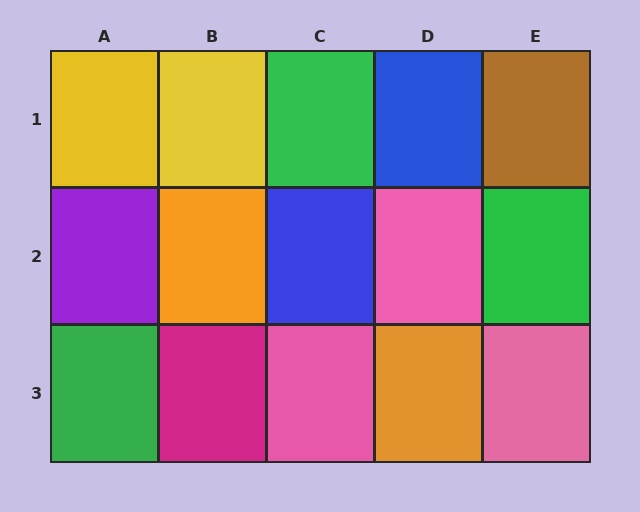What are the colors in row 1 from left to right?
Yellow, yellow, green, blue, brown.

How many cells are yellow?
2 cells are yellow.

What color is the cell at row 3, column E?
Pink.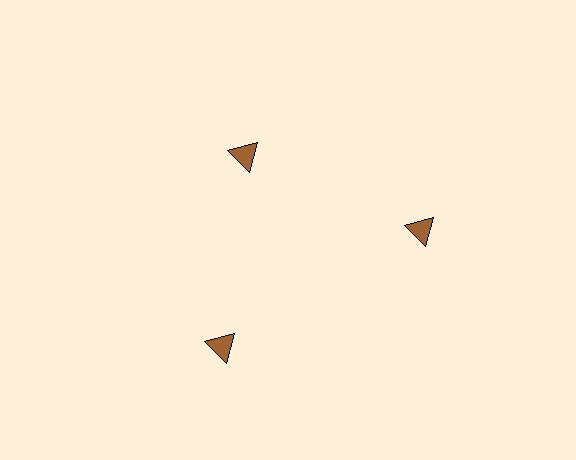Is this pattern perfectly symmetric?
No. The 3 brown triangles are arranged in a ring, but one element near the 11 o'clock position is pulled inward toward the center, breaking the 3-fold rotational symmetry.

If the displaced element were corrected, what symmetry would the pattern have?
It would have 3-fold rotational symmetry — the pattern would map onto itself every 120 degrees.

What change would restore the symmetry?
The symmetry would be restored by moving it outward, back onto the ring so that all 3 triangles sit at equal angles and equal distance from the center.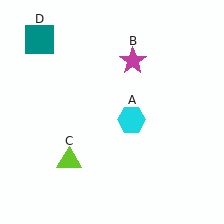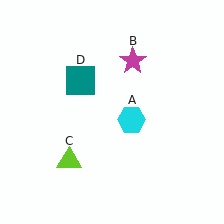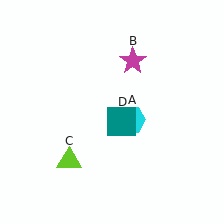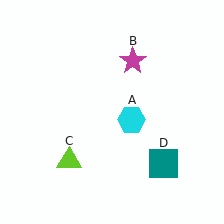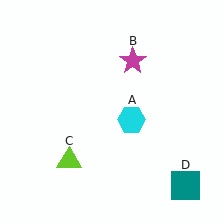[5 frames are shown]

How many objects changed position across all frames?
1 object changed position: teal square (object D).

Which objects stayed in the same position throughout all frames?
Cyan hexagon (object A) and magenta star (object B) and lime triangle (object C) remained stationary.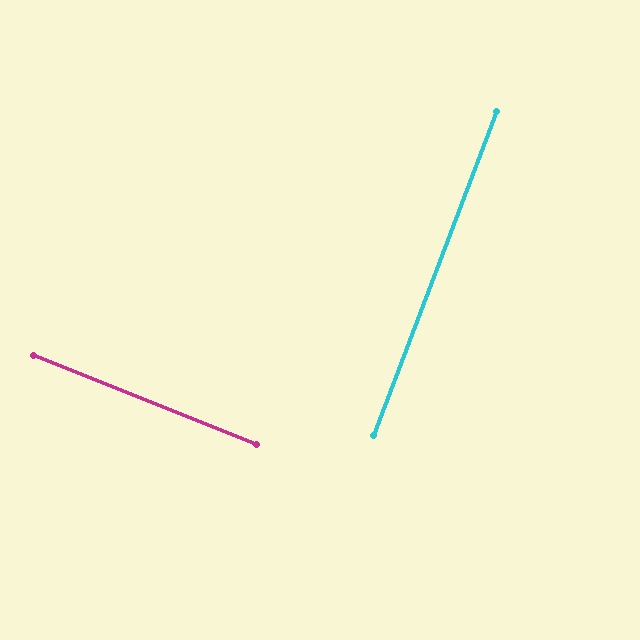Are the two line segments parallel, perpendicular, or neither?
Perpendicular — they meet at approximately 89°.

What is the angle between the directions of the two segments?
Approximately 89 degrees.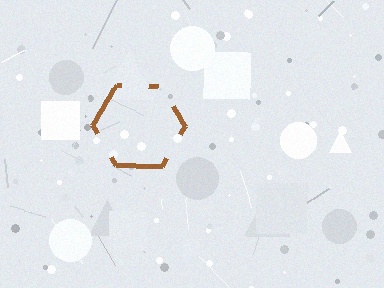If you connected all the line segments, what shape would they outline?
They would outline a hexagon.